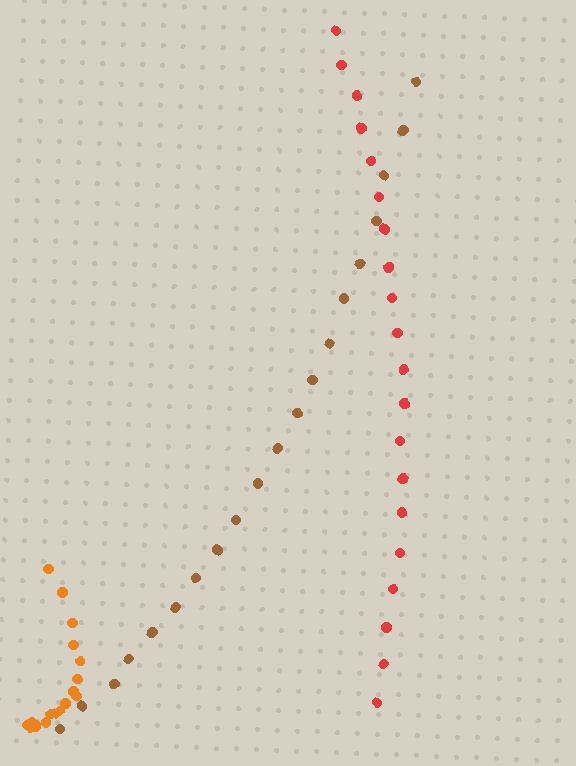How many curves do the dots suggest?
There are 3 distinct paths.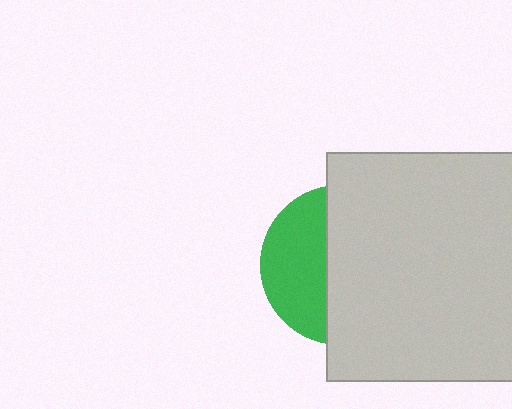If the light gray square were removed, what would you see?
You would see the complete green circle.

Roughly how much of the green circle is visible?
A small part of it is visible (roughly 39%).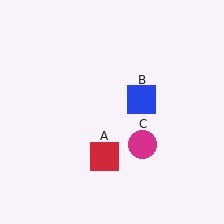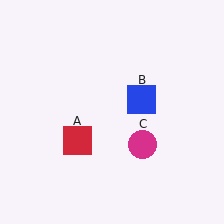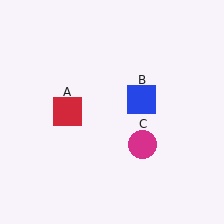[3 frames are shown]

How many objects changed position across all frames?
1 object changed position: red square (object A).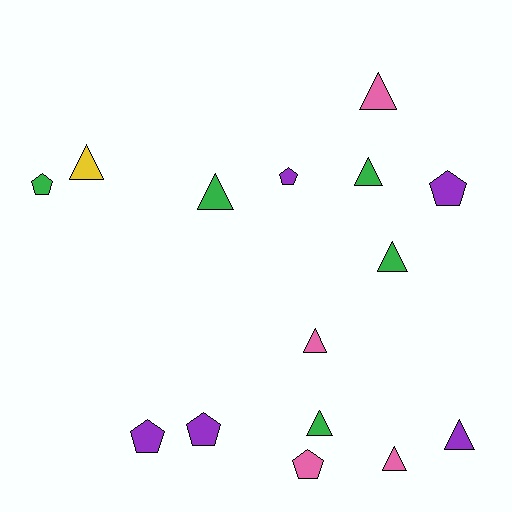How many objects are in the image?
There are 15 objects.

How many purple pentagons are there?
There are 4 purple pentagons.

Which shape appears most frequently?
Triangle, with 9 objects.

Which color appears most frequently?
Green, with 5 objects.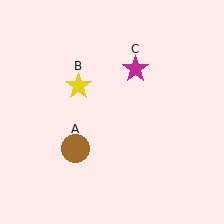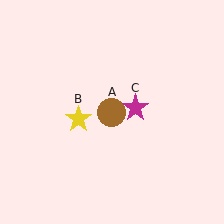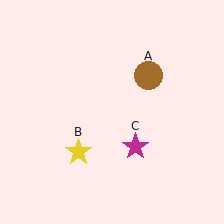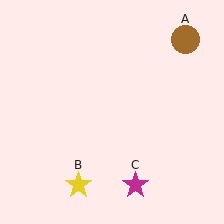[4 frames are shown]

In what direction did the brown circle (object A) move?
The brown circle (object A) moved up and to the right.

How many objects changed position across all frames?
3 objects changed position: brown circle (object A), yellow star (object B), magenta star (object C).